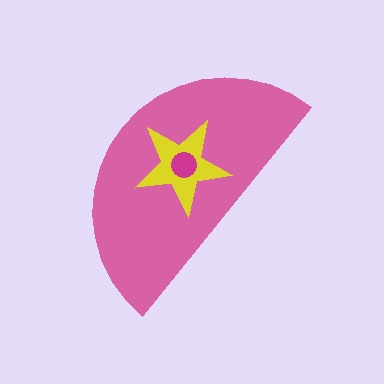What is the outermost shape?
The pink semicircle.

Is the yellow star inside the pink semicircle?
Yes.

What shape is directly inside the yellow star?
The magenta circle.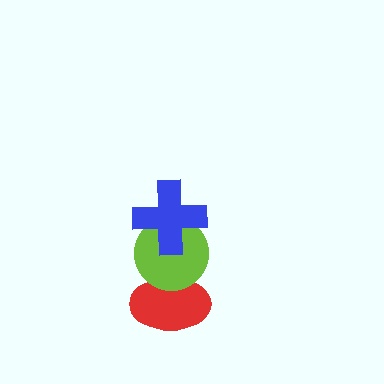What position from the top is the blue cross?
The blue cross is 1st from the top.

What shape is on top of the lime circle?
The blue cross is on top of the lime circle.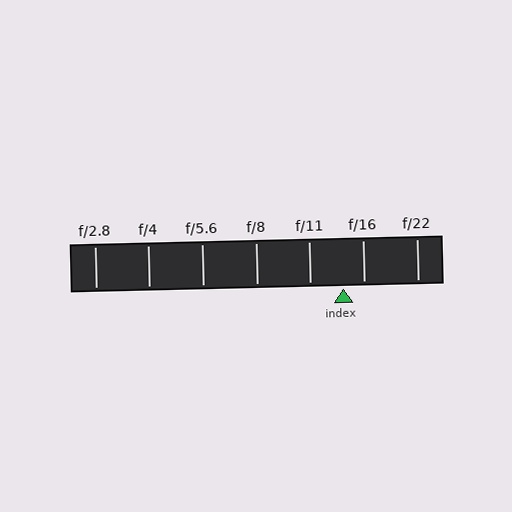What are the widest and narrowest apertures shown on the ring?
The widest aperture shown is f/2.8 and the narrowest is f/22.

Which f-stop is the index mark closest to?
The index mark is closest to f/16.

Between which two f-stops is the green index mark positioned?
The index mark is between f/11 and f/16.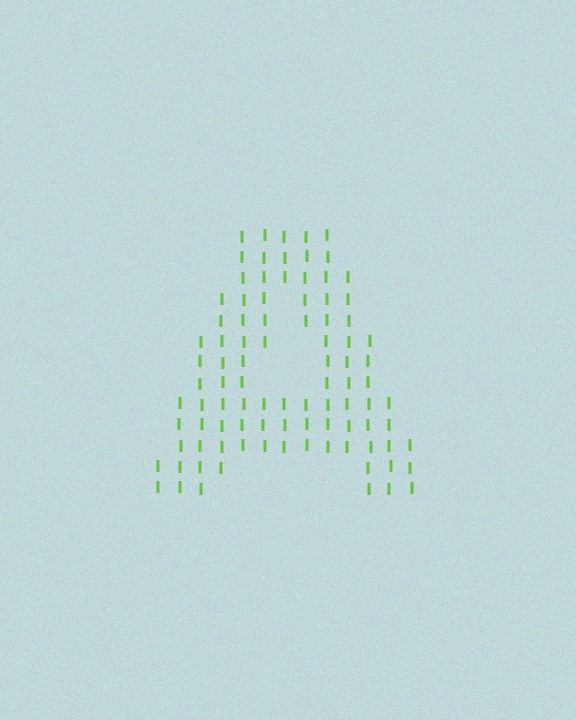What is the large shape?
The large shape is the letter A.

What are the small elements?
The small elements are letter I's.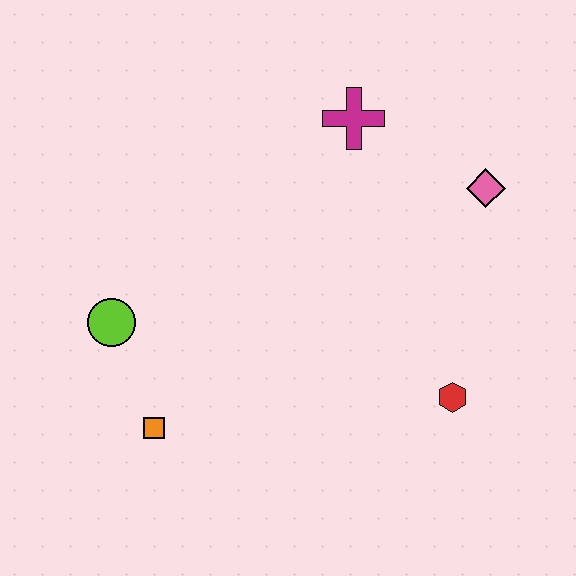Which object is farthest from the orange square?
The pink diamond is farthest from the orange square.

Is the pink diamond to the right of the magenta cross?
Yes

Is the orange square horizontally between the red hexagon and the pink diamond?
No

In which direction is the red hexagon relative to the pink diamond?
The red hexagon is below the pink diamond.